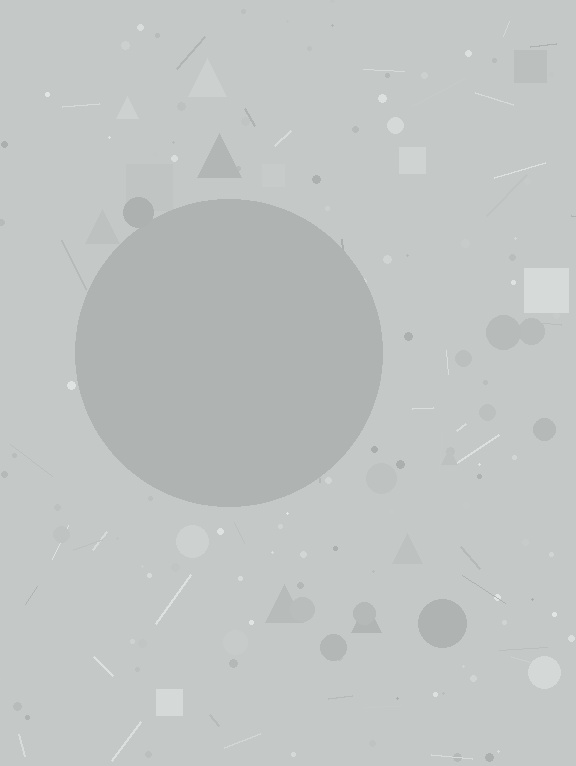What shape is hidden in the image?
A circle is hidden in the image.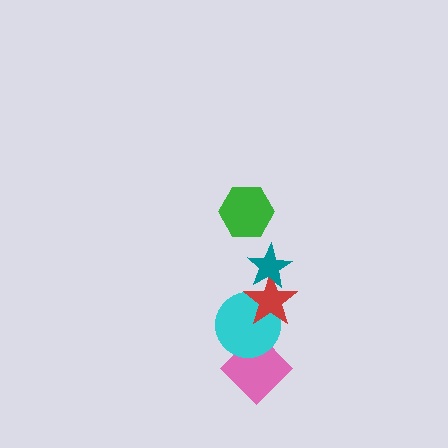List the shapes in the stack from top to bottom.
From top to bottom: the green hexagon, the teal star, the red star, the cyan circle, the pink diamond.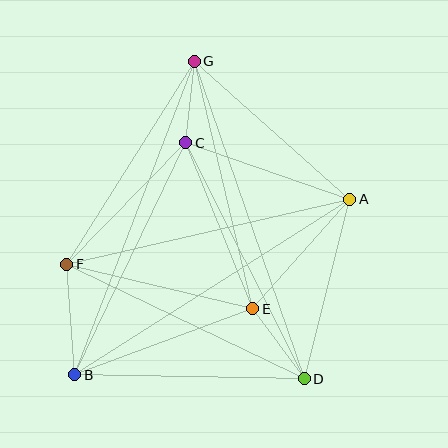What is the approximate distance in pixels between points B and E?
The distance between B and E is approximately 189 pixels.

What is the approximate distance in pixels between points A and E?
The distance between A and E is approximately 146 pixels.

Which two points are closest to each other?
Points C and G are closest to each other.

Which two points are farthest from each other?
Points D and G are farthest from each other.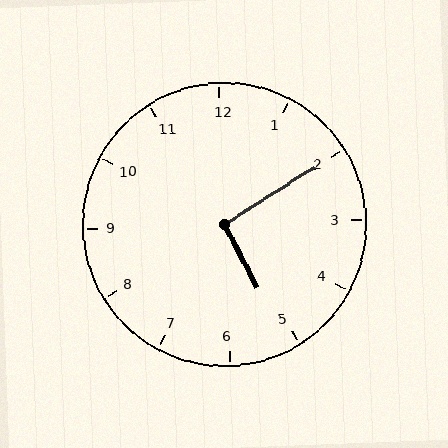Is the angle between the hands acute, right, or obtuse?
It is right.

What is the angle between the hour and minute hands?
Approximately 95 degrees.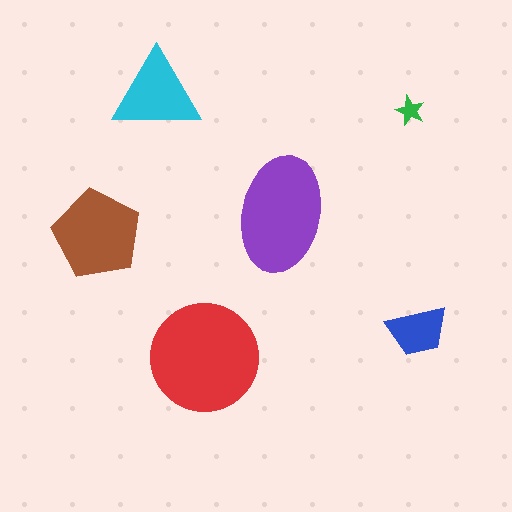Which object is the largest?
The red circle.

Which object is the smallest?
The green star.